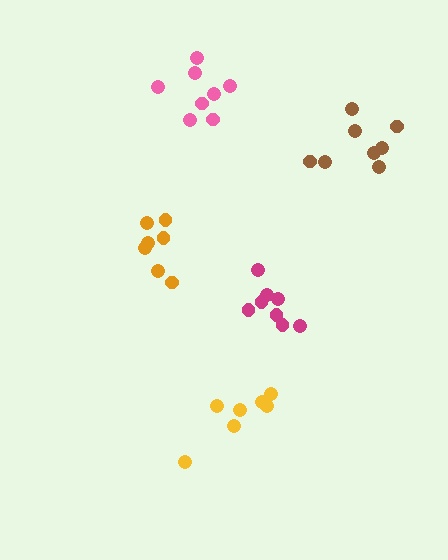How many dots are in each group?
Group 1: 7 dots, Group 2: 7 dots, Group 3: 8 dots, Group 4: 8 dots, Group 5: 8 dots (38 total).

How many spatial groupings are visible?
There are 5 spatial groupings.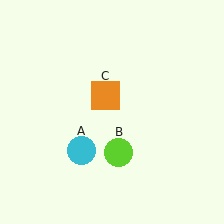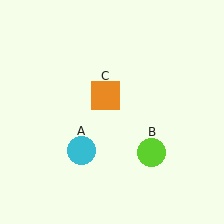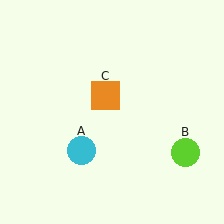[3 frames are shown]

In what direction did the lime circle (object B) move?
The lime circle (object B) moved right.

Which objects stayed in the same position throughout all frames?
Cyan circle (object A) and orange square (object C) remained stationary.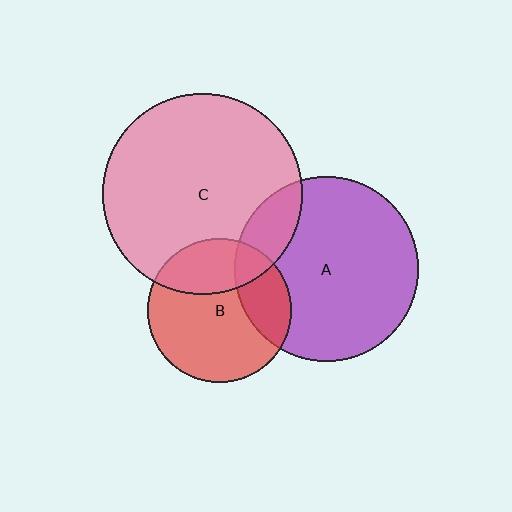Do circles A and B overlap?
Yes.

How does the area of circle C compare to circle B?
Approximately 1.9 times.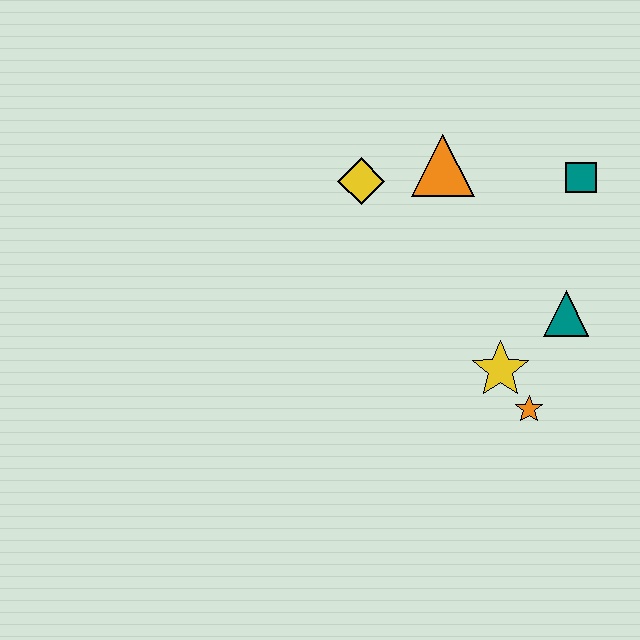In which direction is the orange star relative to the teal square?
The orange star is below the teal square.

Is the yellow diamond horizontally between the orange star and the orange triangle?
No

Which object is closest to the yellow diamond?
The orange triangle is closest to the yellow diamond.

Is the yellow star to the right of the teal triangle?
No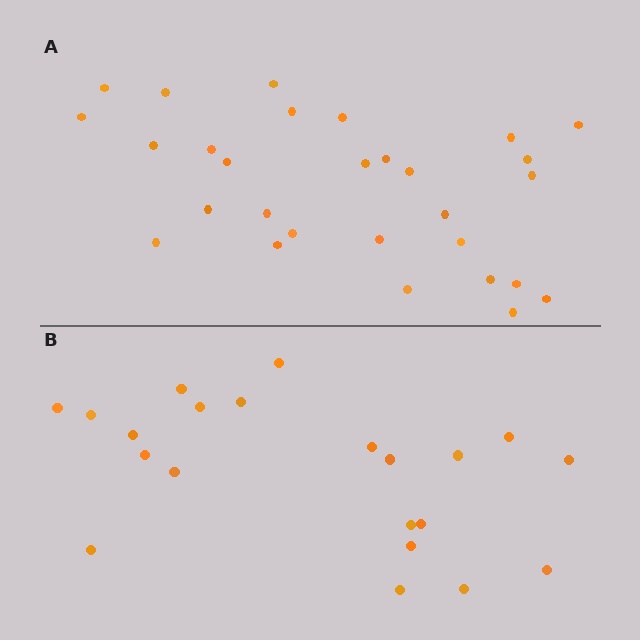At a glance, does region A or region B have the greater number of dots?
Region A (the top region) has more dots.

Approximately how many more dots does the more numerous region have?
Region A has roughly 8 or so more dots than region B.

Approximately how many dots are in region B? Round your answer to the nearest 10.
About 20 dots. (The exact count is 21, which rounds to 20.)